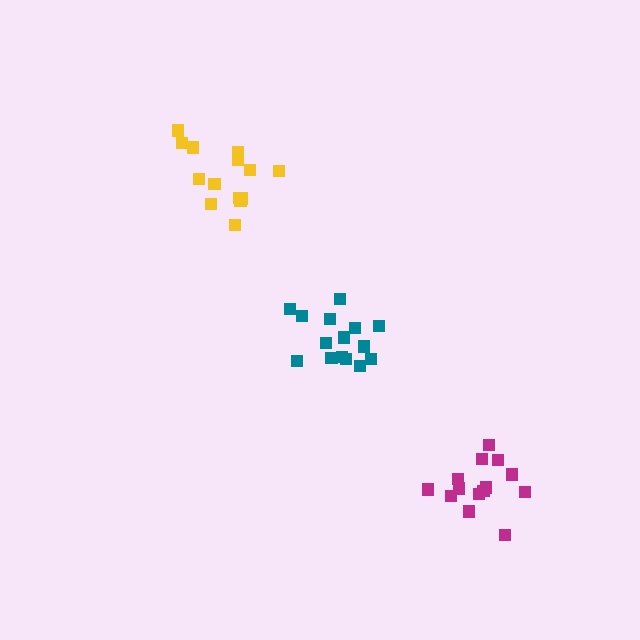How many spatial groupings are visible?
There are 3 spatial groupings.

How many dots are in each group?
Group 1: 14 dots, Group 2: 14 dots, Group 3: 15 dots (43 total).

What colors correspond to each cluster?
The clusters are colored: magenta, yellow, teal.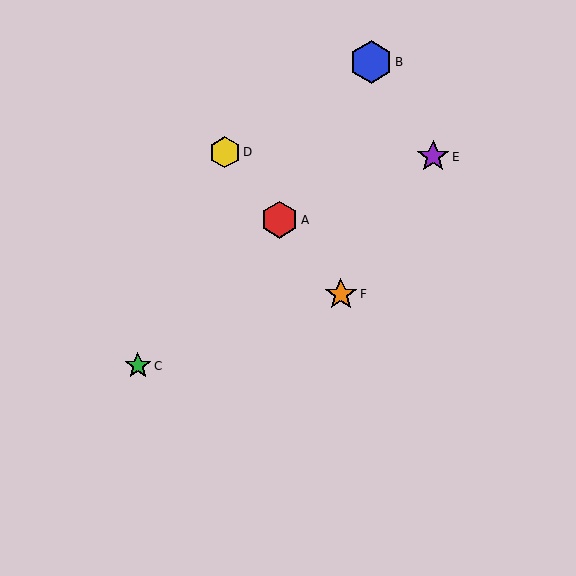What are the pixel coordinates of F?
Object F is at (341, 294).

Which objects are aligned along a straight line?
Objects A, D, F are aligned along a straight line.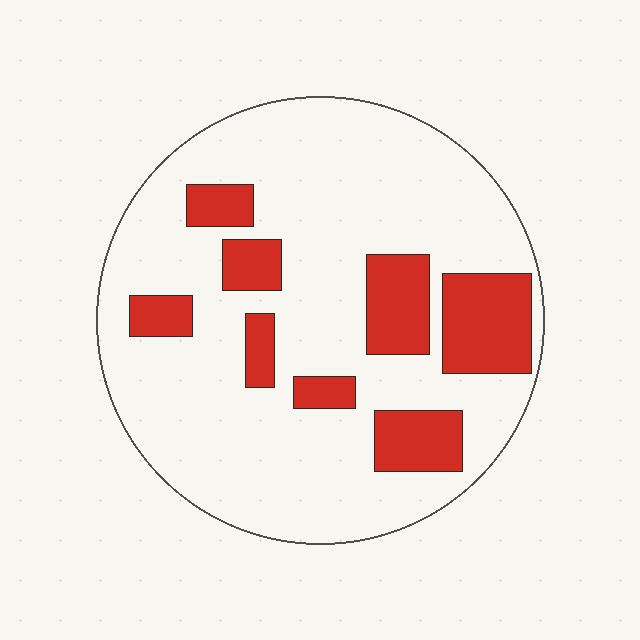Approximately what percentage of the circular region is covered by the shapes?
Approximately 20%.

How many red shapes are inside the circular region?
8.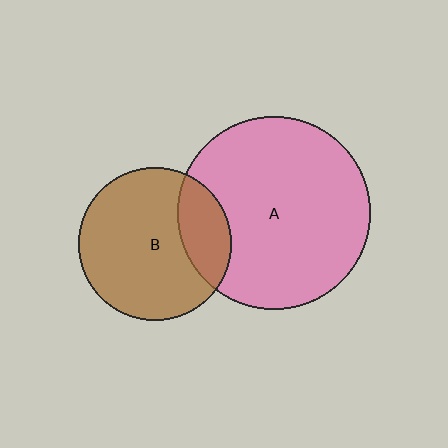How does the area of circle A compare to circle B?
Approximately 1.6 times.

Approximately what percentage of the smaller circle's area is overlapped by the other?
Approximately 25%.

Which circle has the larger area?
Circle A (pink).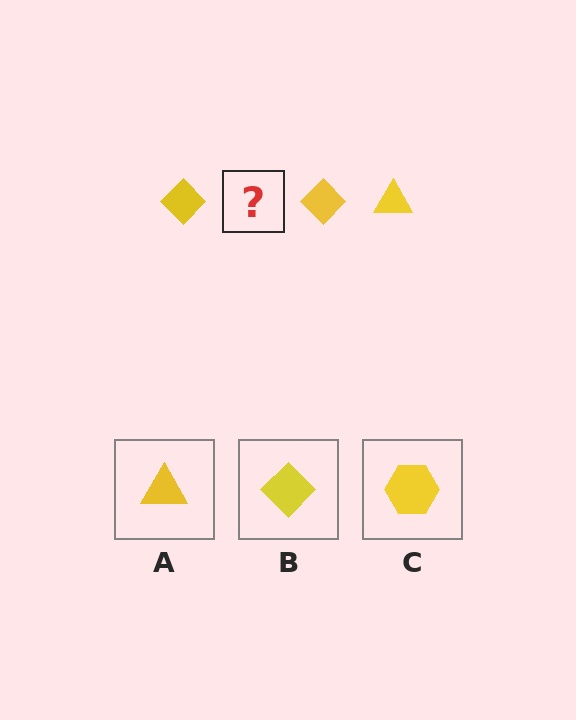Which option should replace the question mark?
Option A.